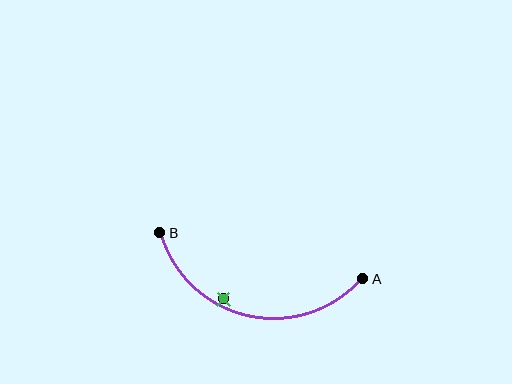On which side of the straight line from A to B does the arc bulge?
The arc bulges below the straight line connecting A and B.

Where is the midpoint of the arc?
The arc midpoint is the point on the curve farthest from the straight line joining A and B. It sits below that line.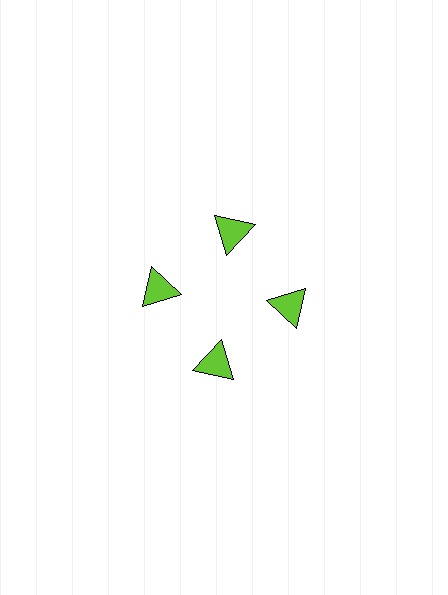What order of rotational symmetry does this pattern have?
This pattern has 4-fold rotational symmetry.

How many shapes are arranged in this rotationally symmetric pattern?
There are 4 shapes, arranged in 4 groups of 1.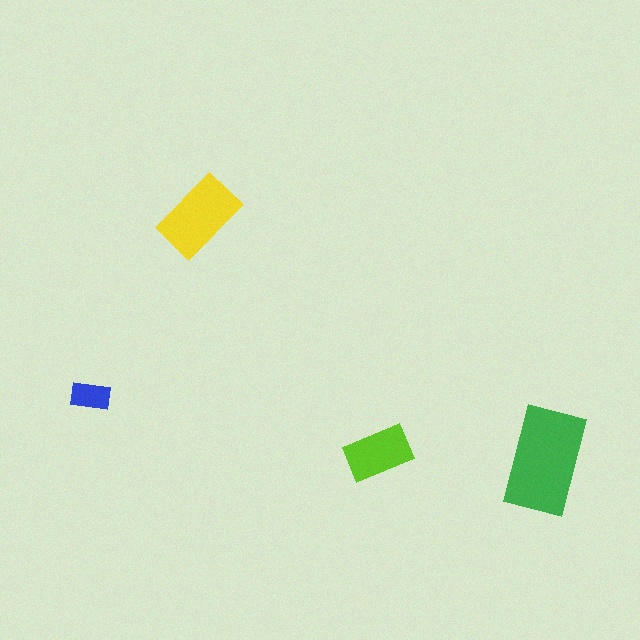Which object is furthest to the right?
The green rectangle is rightmost.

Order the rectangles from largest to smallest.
the green one, the yellow one, the lime one, the blue one.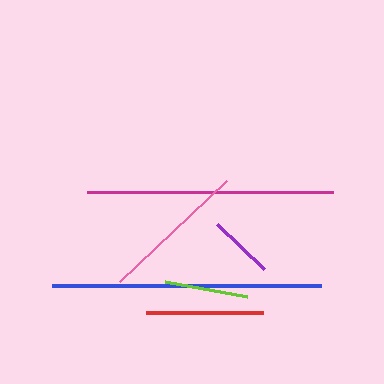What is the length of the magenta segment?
The magenta segment is approximately 246 pixels long.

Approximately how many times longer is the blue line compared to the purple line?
The blue line is approximately 4.1 times the length of the purple line.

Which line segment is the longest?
The blue line is the longest at approximately 269 pixels.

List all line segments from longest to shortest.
From longest to shortest: blue, magenta, pink, red, lime, purple.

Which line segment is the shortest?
The purple line is the shortest at approximately 65 pixels.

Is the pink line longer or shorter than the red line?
The pink line is longer than the red line.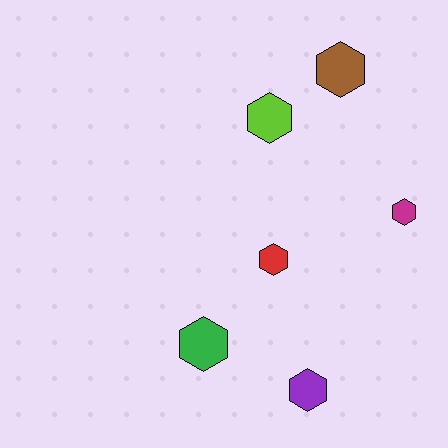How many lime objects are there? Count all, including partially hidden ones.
There is 1 lime object.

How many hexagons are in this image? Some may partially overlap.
There are 6 hexagons.